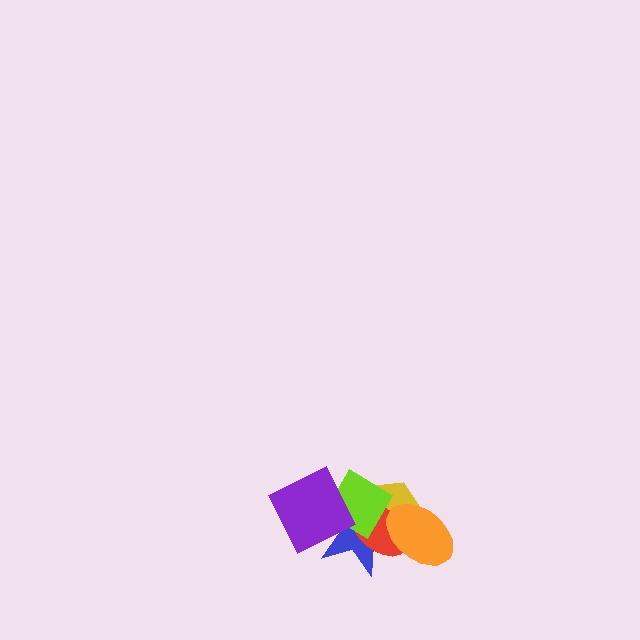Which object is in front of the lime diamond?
The purple diamond is in front of the lime diamond.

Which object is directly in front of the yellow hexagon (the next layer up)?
The blue star is directly in front of the yellow hexagon.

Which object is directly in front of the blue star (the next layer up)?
The red ellipse is directly in front of the blue star.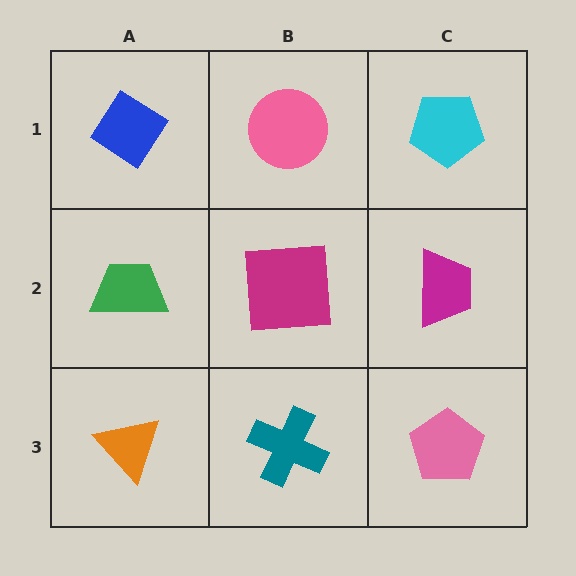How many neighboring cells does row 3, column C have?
2.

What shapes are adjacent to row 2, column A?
A blue diamond (row 1, column A), an orange triangle (row 3, column A), a magenta square (row 2, column B).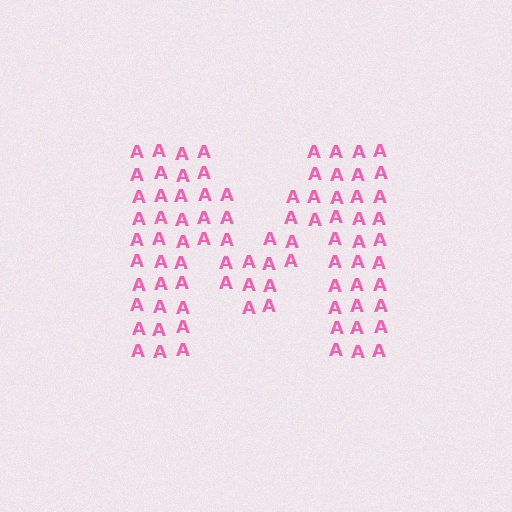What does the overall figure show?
The overall figure shows the letter M.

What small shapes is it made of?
It is made of small letter A's.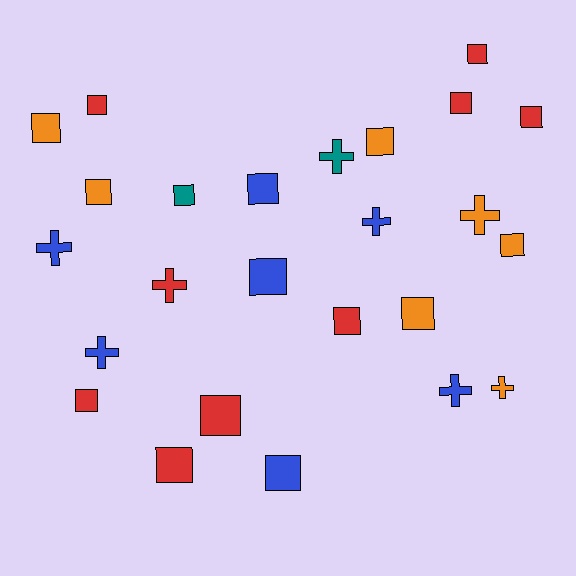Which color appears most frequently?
Red, with 9 objects.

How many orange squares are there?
There are 5 orange squares.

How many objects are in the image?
There are 25 objects.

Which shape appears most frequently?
Square, with 17 objects.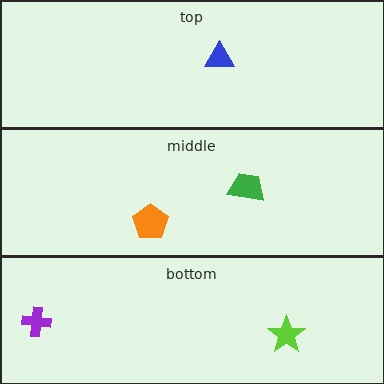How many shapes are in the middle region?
2.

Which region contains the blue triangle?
The top region.